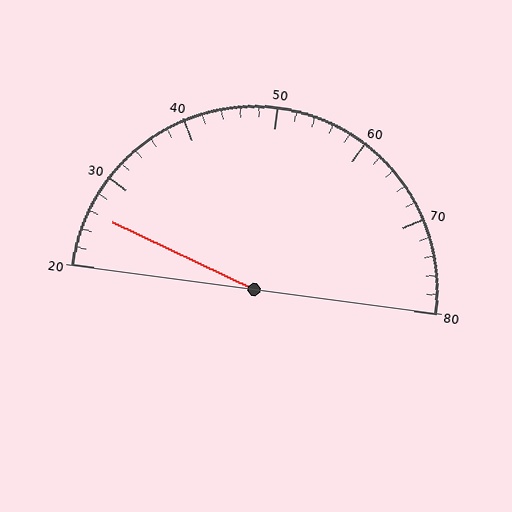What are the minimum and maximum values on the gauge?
The gauge ranges from 20 to 80.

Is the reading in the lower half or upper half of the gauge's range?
The reading is in the lower half of the range (20 to 80).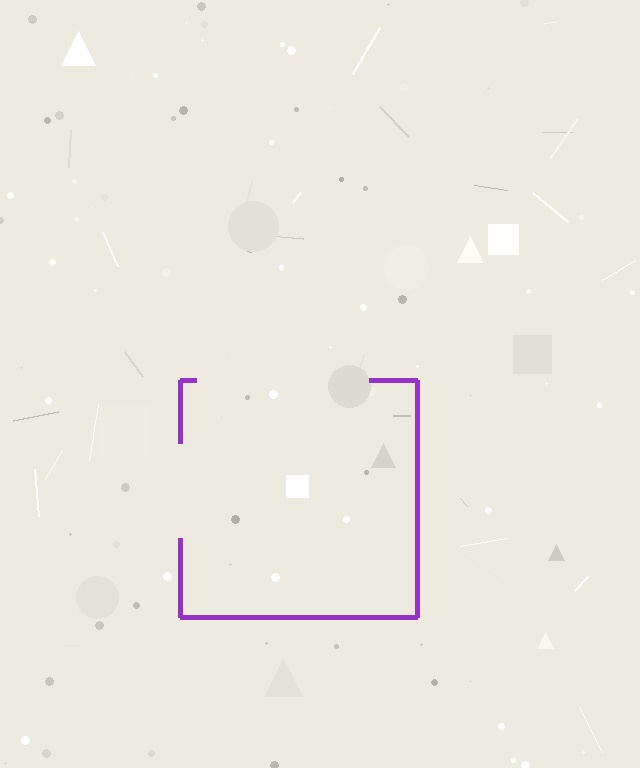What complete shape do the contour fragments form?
The contour fragments form a square.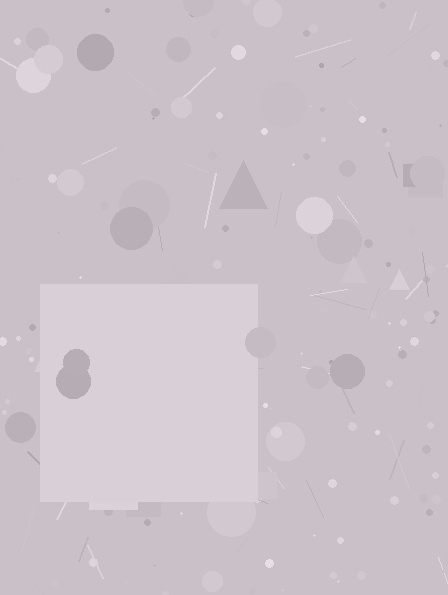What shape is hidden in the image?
A square is hidden in the image.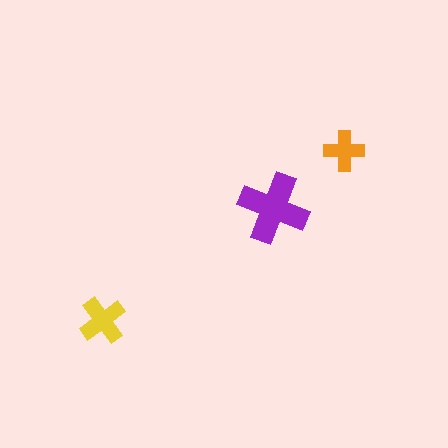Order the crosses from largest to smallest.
the purple one, the yellow one, the orange one.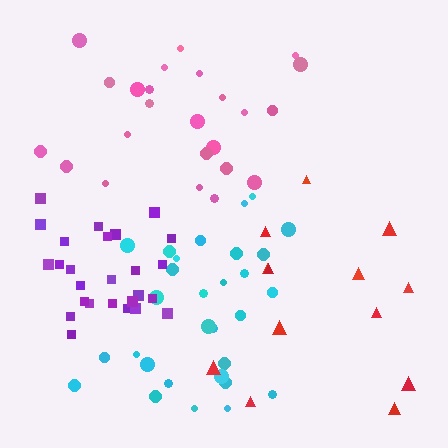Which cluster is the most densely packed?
Purple.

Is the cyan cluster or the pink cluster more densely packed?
Cyan.